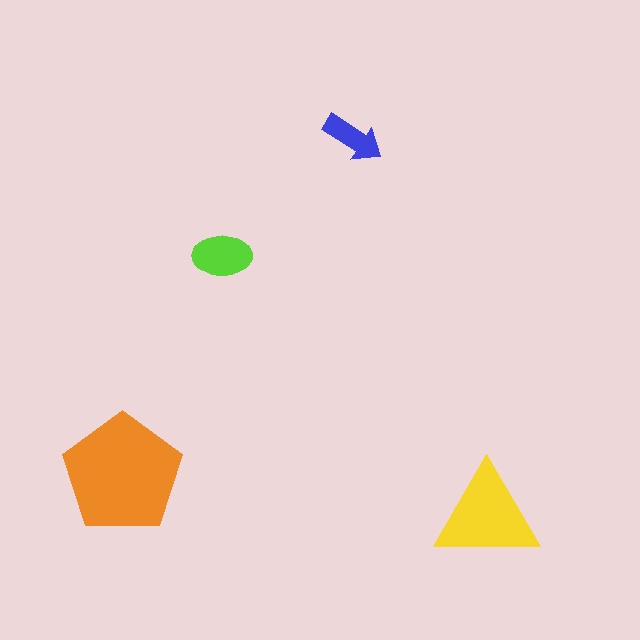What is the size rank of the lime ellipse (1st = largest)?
3rd.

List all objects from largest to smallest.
The orange pentagon, the yellow triangle, the lime ellipse, the blue arrow.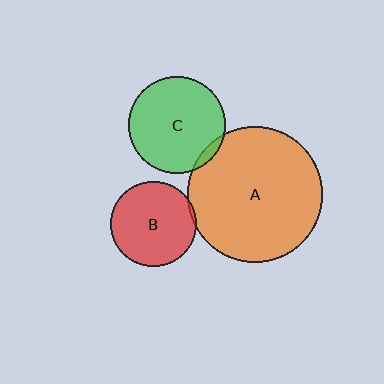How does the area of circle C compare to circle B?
Approximately 1.3 times.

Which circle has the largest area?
Circle A (orange).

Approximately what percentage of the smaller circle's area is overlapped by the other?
Approximately 5%.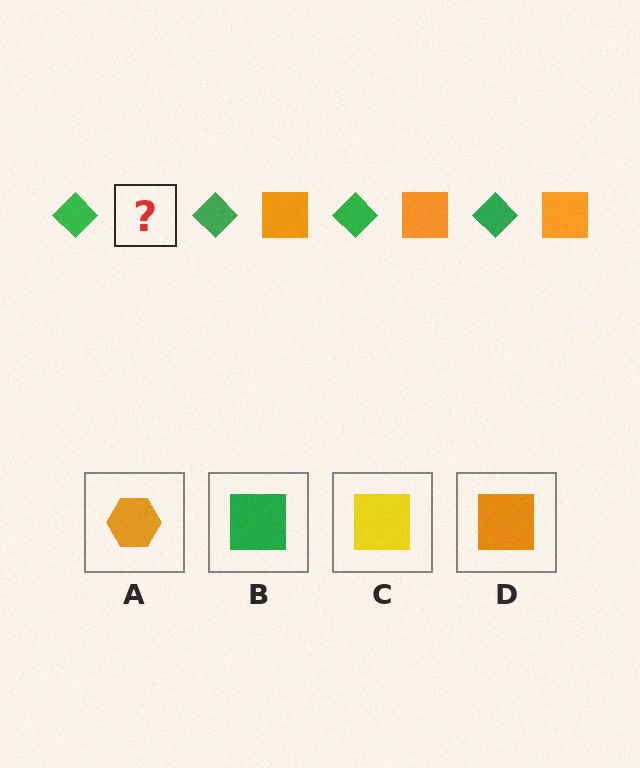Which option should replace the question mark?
Option D.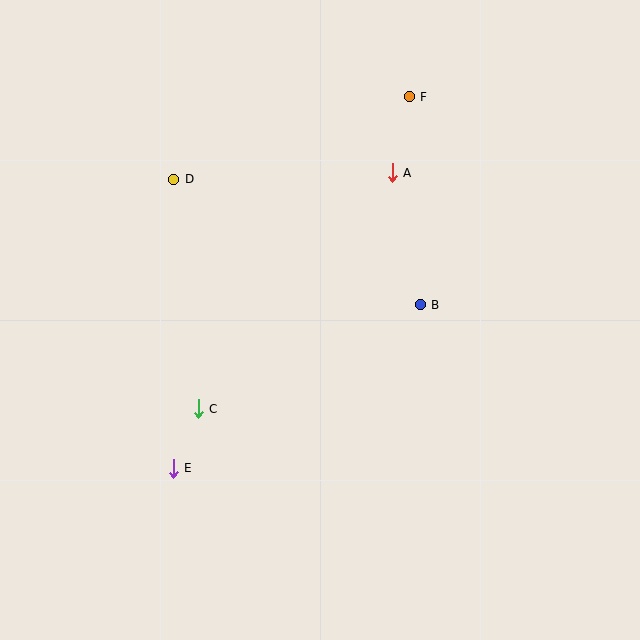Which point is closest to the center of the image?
Point B at (420, 305) is closest to the center.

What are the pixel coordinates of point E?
Point E is at (173, 468).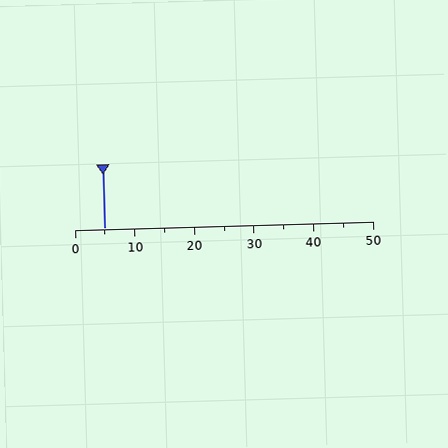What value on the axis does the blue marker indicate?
The marker indicates approximately 5.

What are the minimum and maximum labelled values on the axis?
The axis runs from 0 to 50.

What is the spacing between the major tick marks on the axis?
The major ticks are spaced 10 apart.